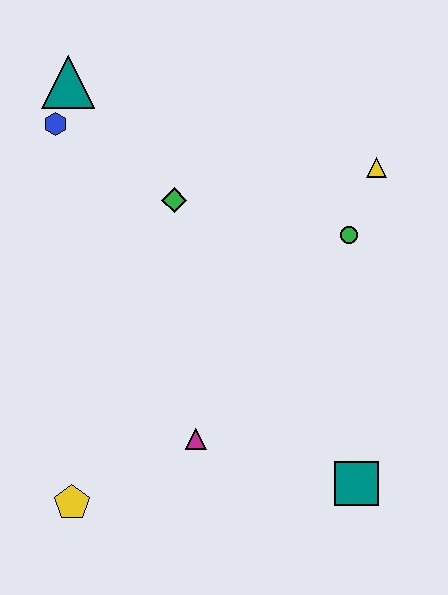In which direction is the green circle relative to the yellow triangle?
The green circle is below the yellow triangle.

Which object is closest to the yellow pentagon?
The magenta triangle is closest to the yellow pentagon.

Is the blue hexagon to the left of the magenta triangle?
Yes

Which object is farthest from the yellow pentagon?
The yellow triangle is farthest from the yellow pentagon.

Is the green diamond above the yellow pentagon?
Yes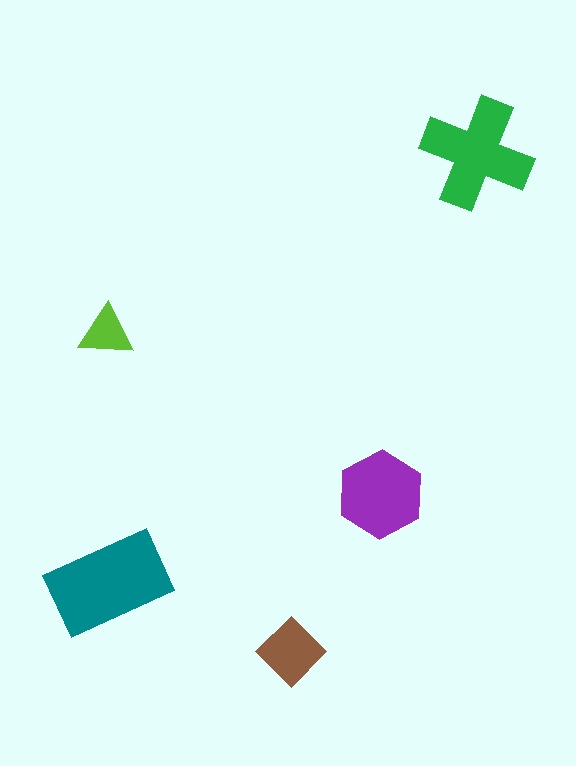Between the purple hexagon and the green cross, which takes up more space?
The green cross.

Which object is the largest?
The teal rectangle.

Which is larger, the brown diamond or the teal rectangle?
The teal rectangle.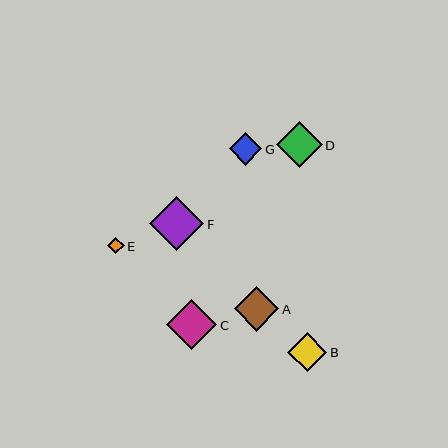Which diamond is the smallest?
Diamond E is the smallest with a size of approximately 17 pixels.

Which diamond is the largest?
Diamond F is the largest with a size of approximately 54 pixels.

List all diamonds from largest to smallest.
From largest to smallest: F, C, D, A, B, G, E.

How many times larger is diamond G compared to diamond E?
Diamond G is approximately 1.9 times the size of diamond E.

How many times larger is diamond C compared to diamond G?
Diamond C is approximately 1.5 times the size of diamond G.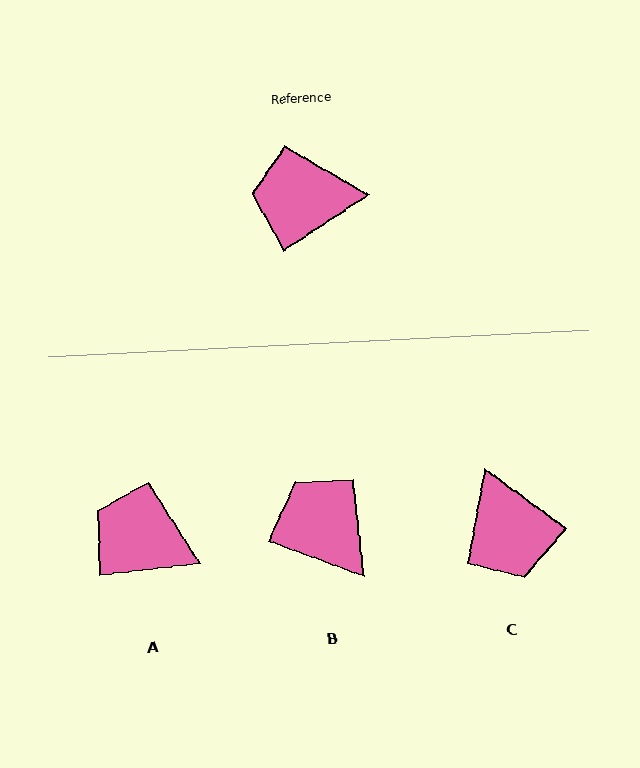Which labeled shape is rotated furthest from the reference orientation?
C, about 110 degrees away.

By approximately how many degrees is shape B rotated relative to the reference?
Approximately 54 degrees clockwise.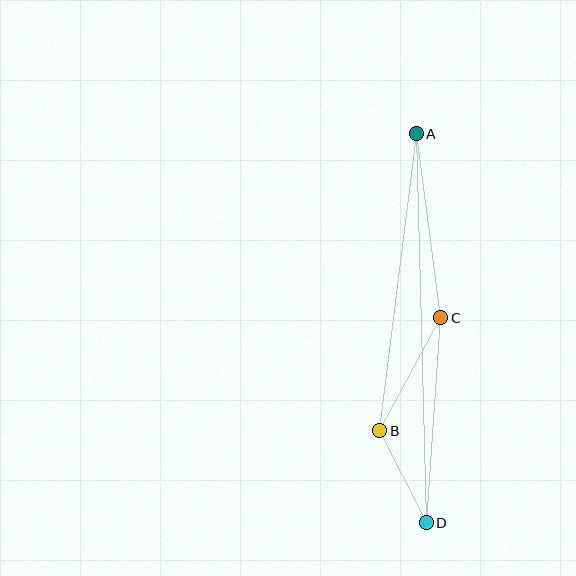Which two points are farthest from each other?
Points A and D are farthest from each other.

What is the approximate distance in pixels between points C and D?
The distance between C and D is approximately 205 pixels.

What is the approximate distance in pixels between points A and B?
The distance between A and B is approximately 299 pixels.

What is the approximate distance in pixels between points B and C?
The distance between B and C is approximately 128 pixels.